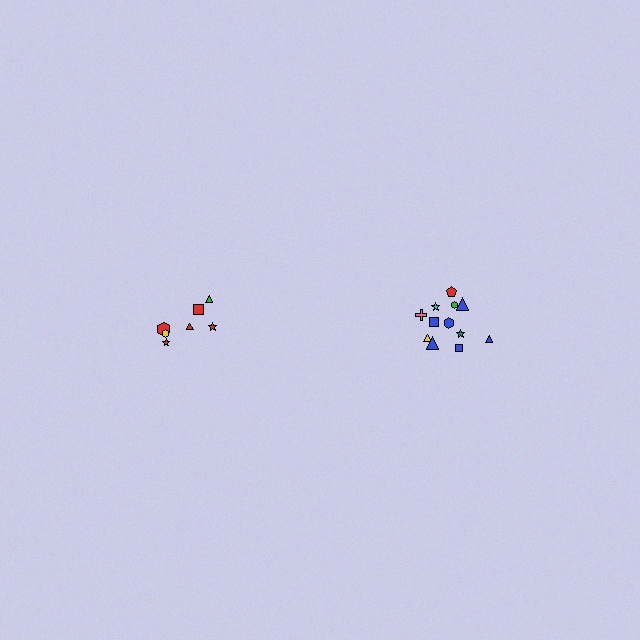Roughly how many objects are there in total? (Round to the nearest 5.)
Roughly 20 objects in total.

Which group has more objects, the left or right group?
The right group.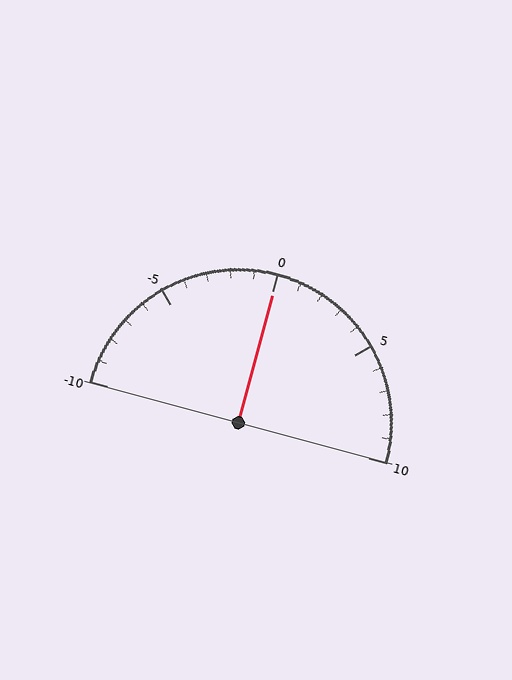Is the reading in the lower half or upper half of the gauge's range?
The reading is in the upper half of the range (-10 to 10).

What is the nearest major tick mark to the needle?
The nearest major tick mark is 0.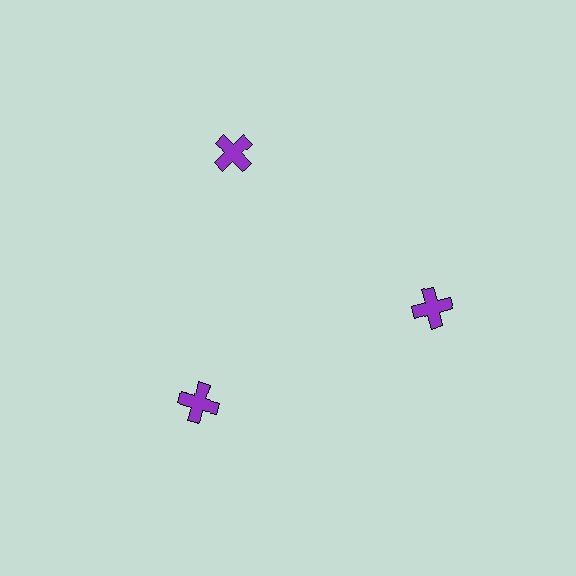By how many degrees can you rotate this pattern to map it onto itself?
The pattern maps onto itself every 120 degrees of rotation.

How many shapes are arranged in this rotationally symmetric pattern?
There are 3 shapes, arranged in 3 groups of 1.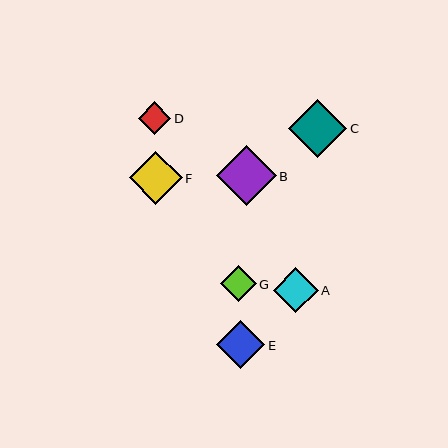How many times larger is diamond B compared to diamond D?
Diamond B is approximately 1.9 times the size of diamond D.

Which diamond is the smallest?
Diamond D is the smallest with a size of approximately 32 pixels.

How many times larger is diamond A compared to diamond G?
Diamond A is approximately 1.3 times the size of diamond G.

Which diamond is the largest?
Diamond B is the largest with a size of approximately 60 pixels.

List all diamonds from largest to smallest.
From largest to smallest: B, C, F, E, A, G, D.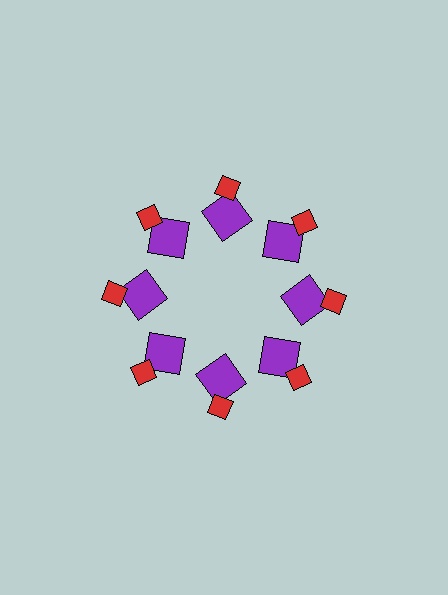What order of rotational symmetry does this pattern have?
This pattern has 8-fold rotational symmetry.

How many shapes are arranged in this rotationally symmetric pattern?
There are 16 shapes, arranged in 8 groups of 2.